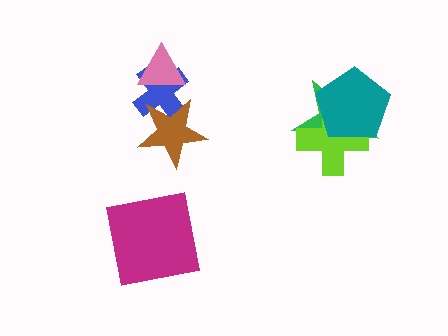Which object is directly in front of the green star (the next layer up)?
The lime cross is directly in front of the green star.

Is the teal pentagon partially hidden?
No, no other shape covers it.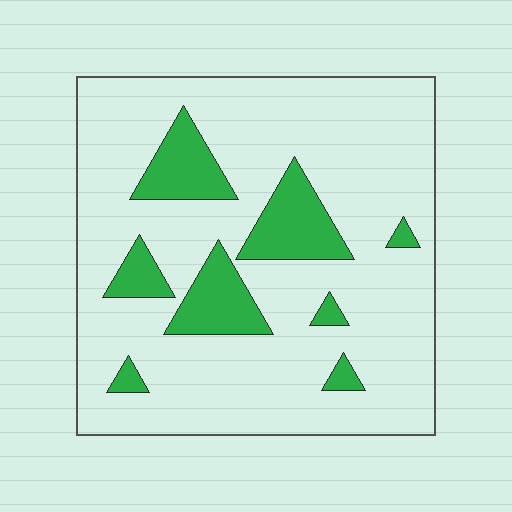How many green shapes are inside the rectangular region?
8.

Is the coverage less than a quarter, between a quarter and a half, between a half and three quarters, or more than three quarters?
Less than a quarter.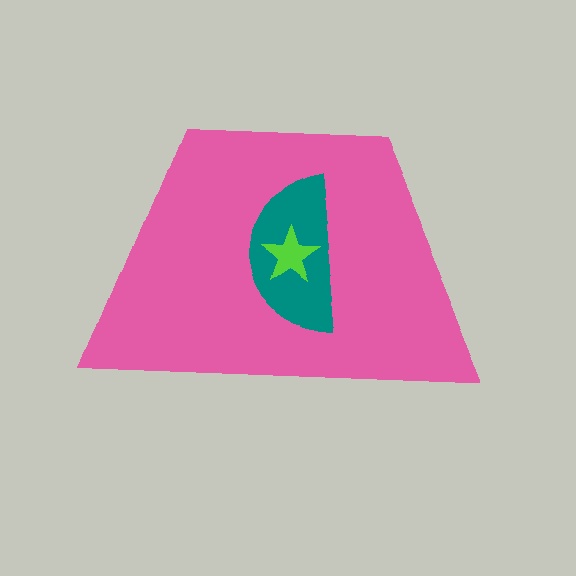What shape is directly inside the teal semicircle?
The lime star.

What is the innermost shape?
The lime star.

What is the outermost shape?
The pink trapezoid.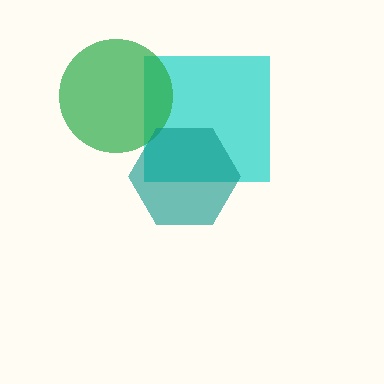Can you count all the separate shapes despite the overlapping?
Yes, there are 3 separate shapes.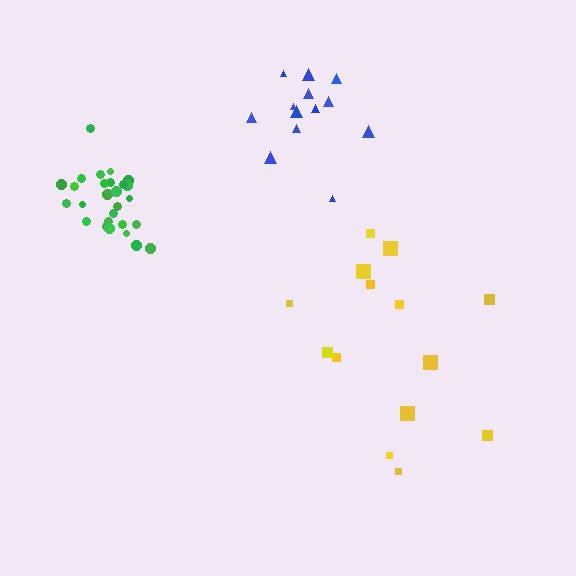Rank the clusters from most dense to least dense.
green, blue, yellow.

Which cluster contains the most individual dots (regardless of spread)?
Green (27).